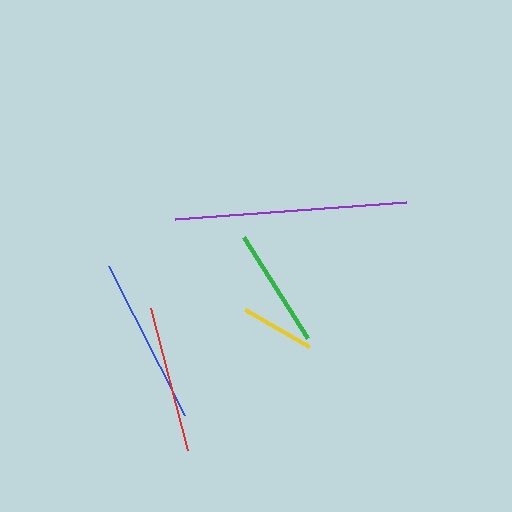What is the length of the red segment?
The red segment is approximately 146 pixels long.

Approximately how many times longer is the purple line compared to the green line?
The purple line is approximately 1.9 times the length of the green line.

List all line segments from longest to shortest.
From longest to shortest: purple, blue, red, green, yellow.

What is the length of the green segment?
The green segment is approximately 120 pixels long.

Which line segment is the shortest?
The yellow line is the shortest at approximately 74 pixels.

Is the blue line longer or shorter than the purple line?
The purple line is longer than the blue line.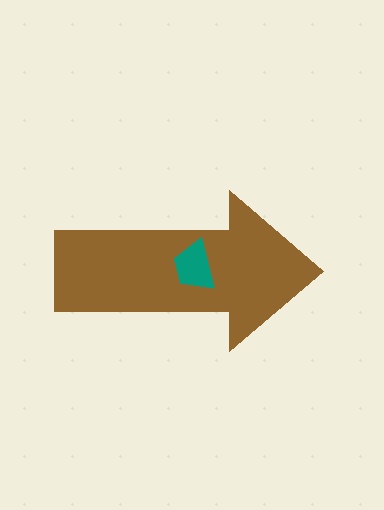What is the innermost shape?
The teal trapezoid.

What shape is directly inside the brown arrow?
The teal trapezoid.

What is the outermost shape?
The brown arrow.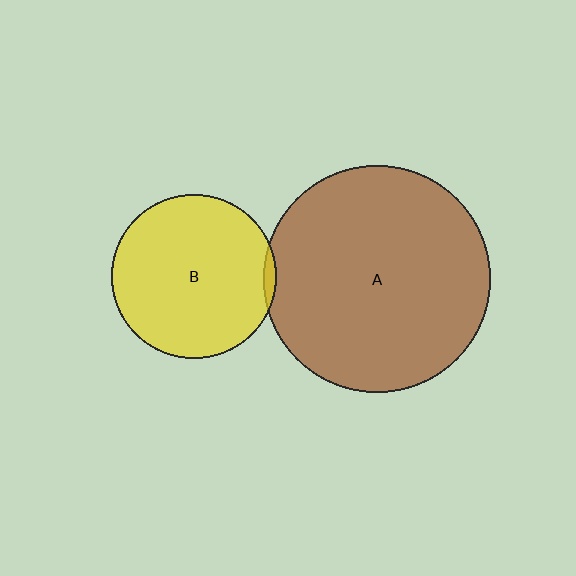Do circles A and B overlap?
Yes.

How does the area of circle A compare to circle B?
Approximately 1.9 times.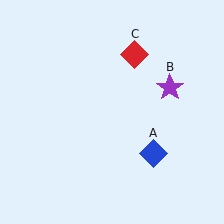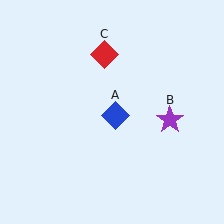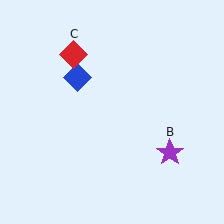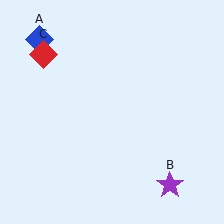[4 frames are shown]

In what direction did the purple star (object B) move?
The purple star (object B) moved down.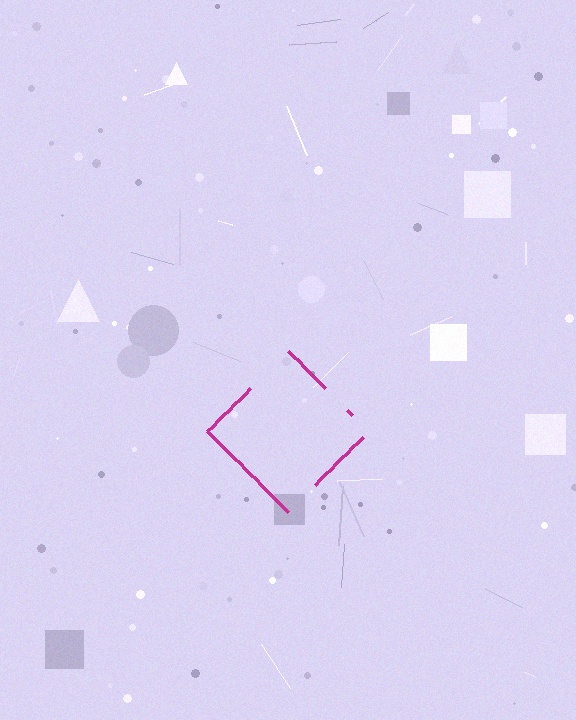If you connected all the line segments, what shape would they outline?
They would outline a diamond.